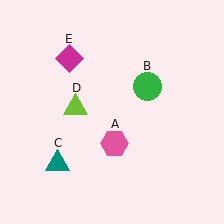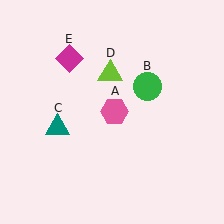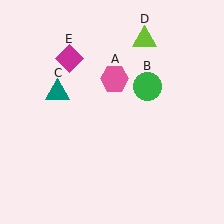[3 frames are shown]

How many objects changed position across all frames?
3 objects changed position: pink hexagon (object A), teal triangle (object C), lime triangle (object D).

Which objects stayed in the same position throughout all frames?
Green circle (object B) and magenta diamond (object E) remained stationary.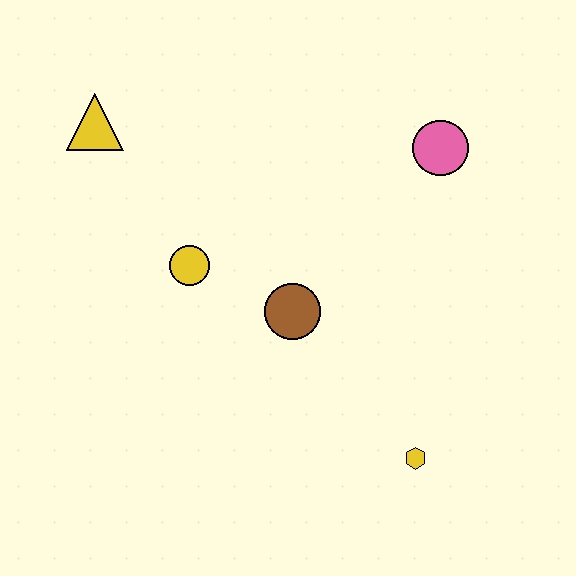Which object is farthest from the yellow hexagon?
The yellow triangle is farthest from the yellow hexagon.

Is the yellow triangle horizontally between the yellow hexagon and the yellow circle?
No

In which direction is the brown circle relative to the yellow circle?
The brown circle is to the right of the yellow circle.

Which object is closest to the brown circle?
The yellow circle is closest to the brown circle.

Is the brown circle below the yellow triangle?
Yes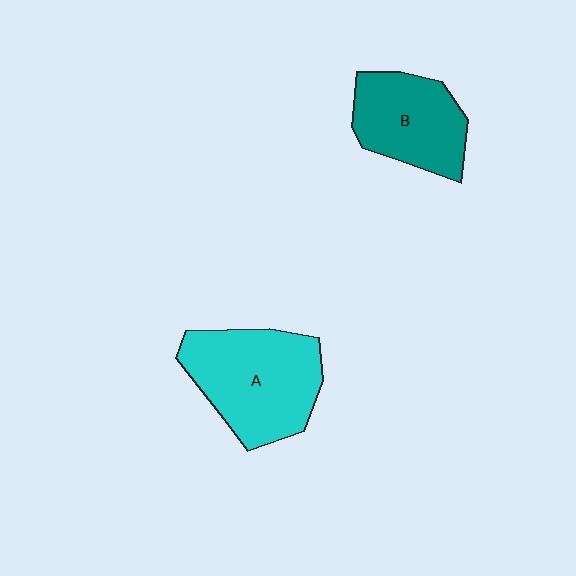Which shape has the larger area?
Shape A (cyan).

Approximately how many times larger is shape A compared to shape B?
Approximately 1.3 times.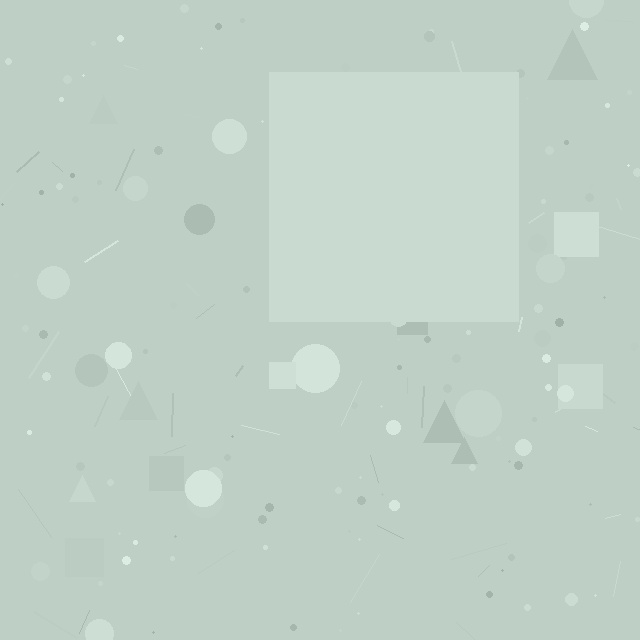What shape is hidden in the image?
A square is hidden in the image.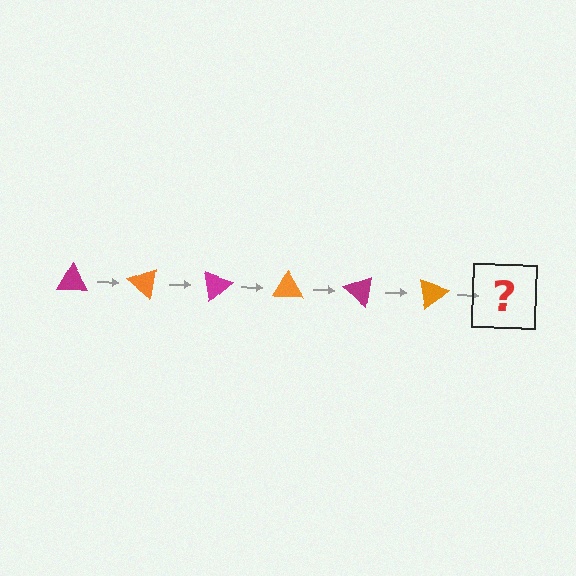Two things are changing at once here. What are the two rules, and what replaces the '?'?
The two rules are that it rotates 40 degrees each step and the color cycles through magenta and orange. The '?' should be a magenta triangle, rotated 240 degrees from the start.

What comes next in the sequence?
The next element should be a magenta triangle, rotated 240 degrees from the start.